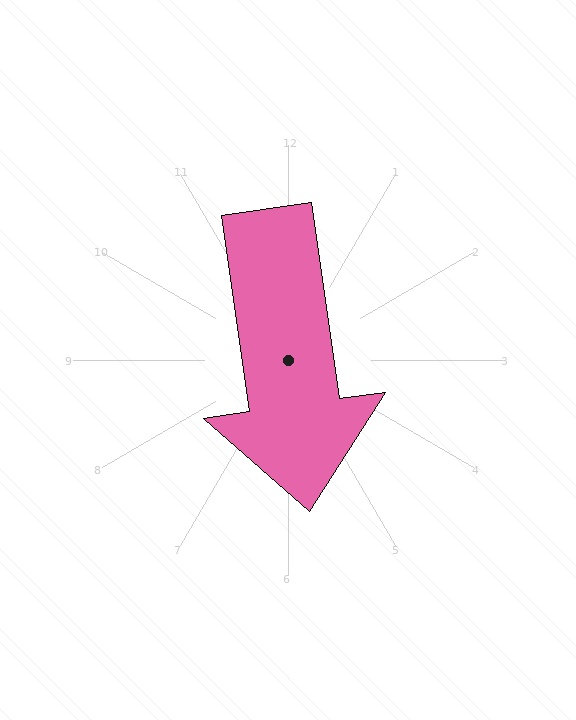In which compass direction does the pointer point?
South.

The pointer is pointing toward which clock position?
Roughly 6 o'clock.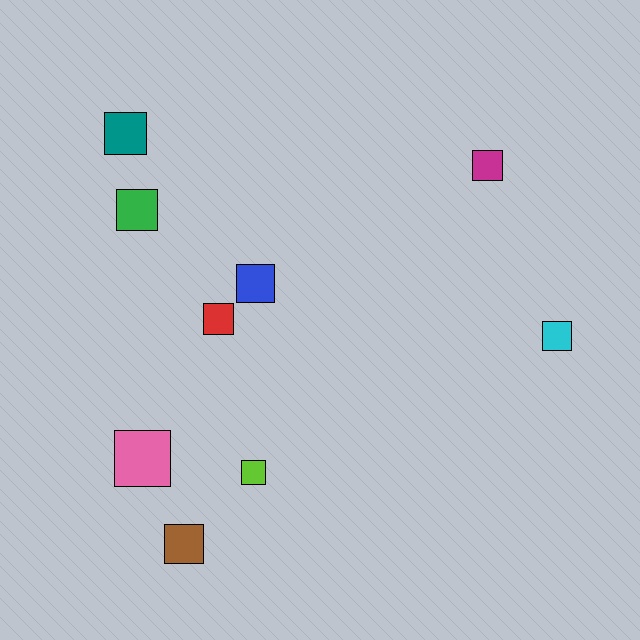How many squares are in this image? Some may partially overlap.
There are 9 squares.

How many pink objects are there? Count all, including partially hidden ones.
There is 1 pink object.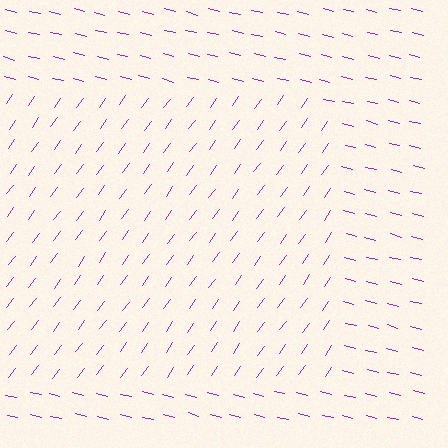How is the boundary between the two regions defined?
The boundary is defined purely by a change in line orientation (approximately 69 degrees difference). All lines are the same color and thickness.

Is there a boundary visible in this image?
Yes, there is a texture boundary formed by a change in line orientation.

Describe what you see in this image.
The image is filled with small purple line segments. A rectangle region in the image has lines oriented differently from the surrounding lines, creating a visible texture boundary.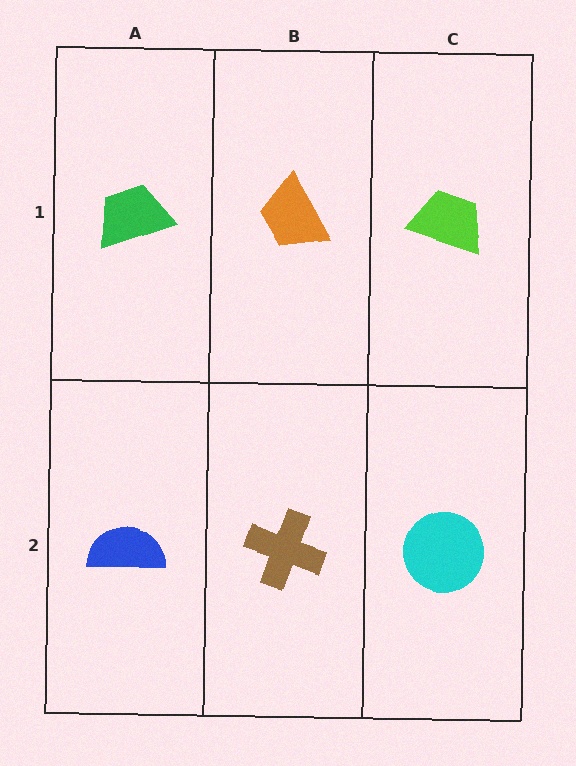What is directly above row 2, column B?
An orange trapezoid.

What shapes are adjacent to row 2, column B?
An orange trapezoid (row 1, column B), a blue semicircle (row 2, column A), a cyan circle (row 2, column C).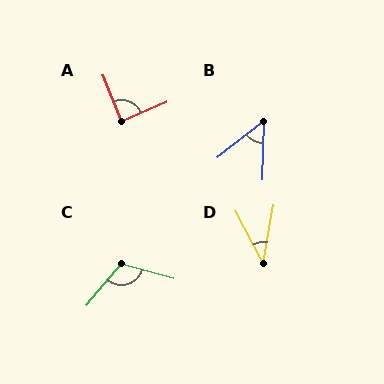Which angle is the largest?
C, at approximately 114 degrees.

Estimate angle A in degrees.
Approximately 88 degrees.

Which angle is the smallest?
D, at approximately 38 degrees.